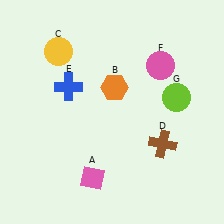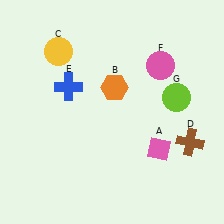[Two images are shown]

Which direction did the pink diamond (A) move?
The pink diamond (A) moved right.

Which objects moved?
The objects that moved are: the pink diamond (A), the brown cross (D).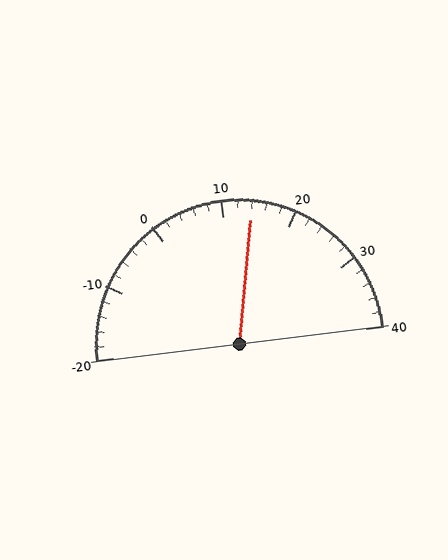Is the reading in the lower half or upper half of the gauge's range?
The reading is in the upper half of the range (-20 to 40).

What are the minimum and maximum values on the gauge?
The gauge ranges from -20 to 40.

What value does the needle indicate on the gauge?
The needle indicates approximately 14.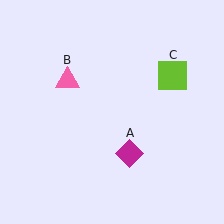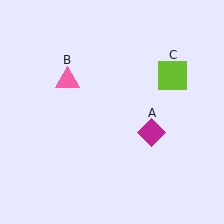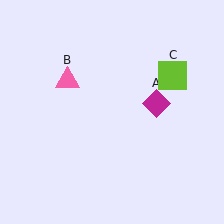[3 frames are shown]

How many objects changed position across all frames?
1 object changed position: magenta diamond (object A).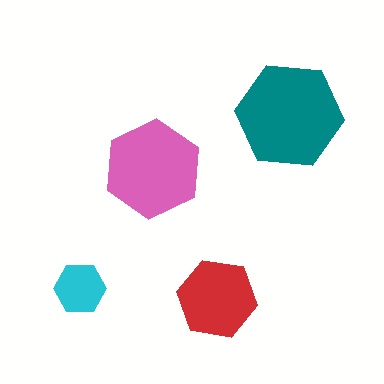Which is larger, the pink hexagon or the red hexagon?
The pink one.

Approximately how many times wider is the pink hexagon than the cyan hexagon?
About 2 times wider.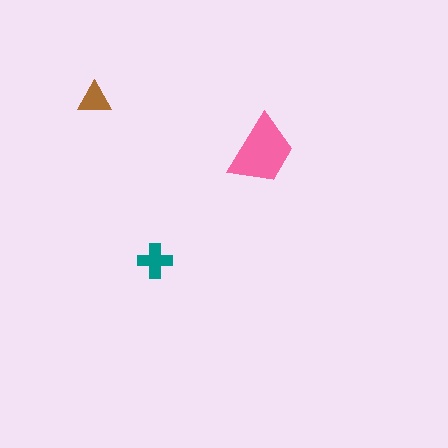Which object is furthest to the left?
The brown triangle is leftmost.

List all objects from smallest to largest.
The brown triangle, the teal cross, the pink trapezoid.